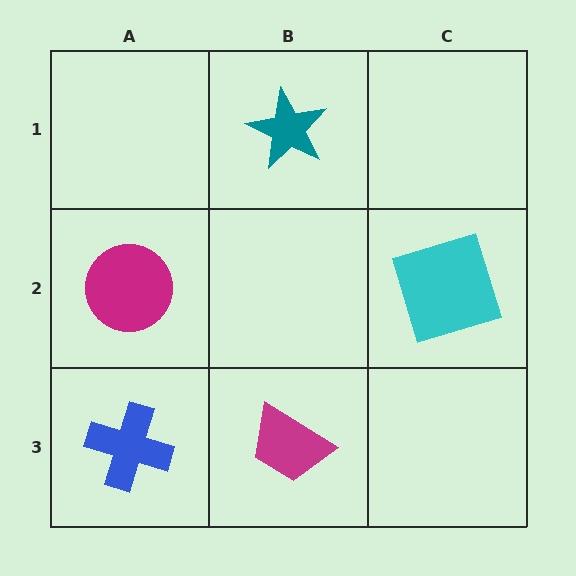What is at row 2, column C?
A cyan square.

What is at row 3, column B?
A magenta trapezoid.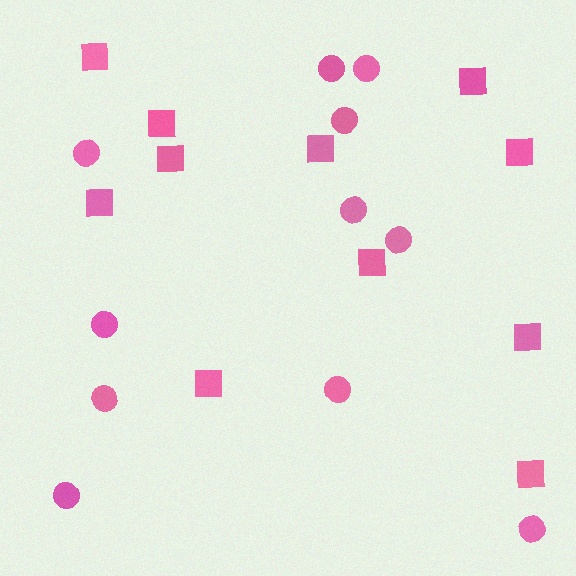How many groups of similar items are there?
There are 2 groups: one group of squares (11) and one group of circles (11).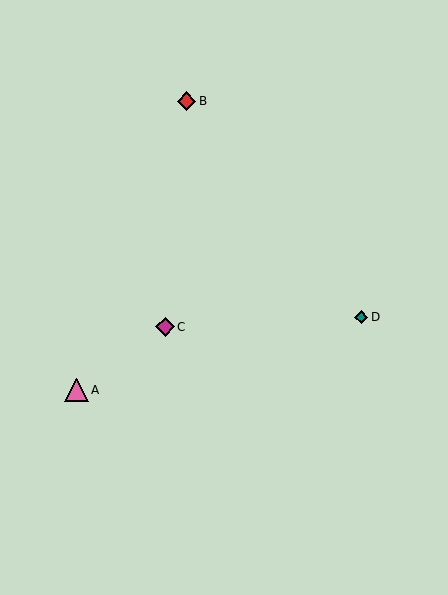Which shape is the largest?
The pink triangle (labeled A) is the largest.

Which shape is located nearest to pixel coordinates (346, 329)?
The teal diamond (labeled D) at (361, 317) is nearest to that location.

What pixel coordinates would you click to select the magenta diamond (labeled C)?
Click at (165, 327) to select the magenta diamond C.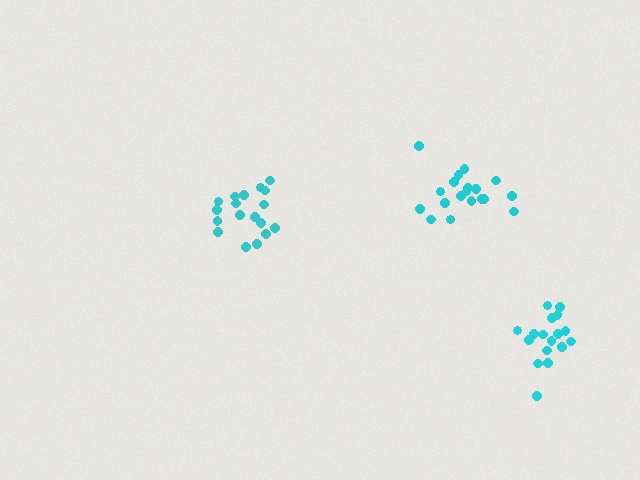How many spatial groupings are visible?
There are 3 spatial groupings.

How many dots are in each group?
Group 1: 17 dots, Group 2: 18 dots, Group 3: 19 dots (54 total).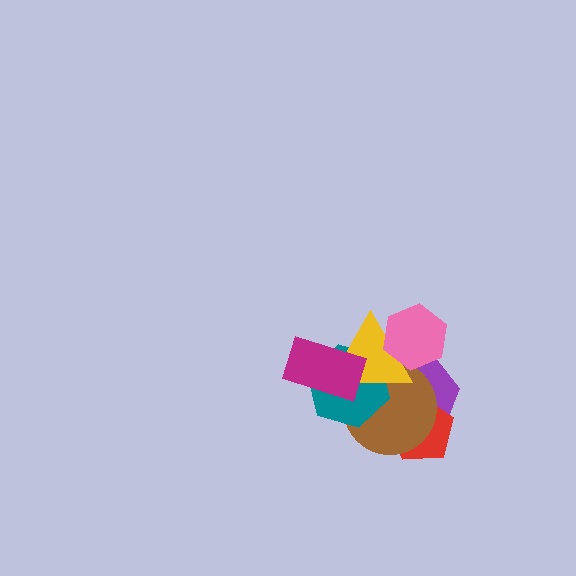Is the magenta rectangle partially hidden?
No, no other shape covers it.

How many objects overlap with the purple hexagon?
4 objects overlap with the purple hexagon.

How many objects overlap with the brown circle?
4 objects overlap with the brown circle.